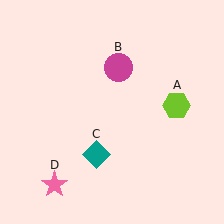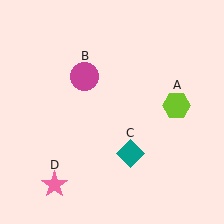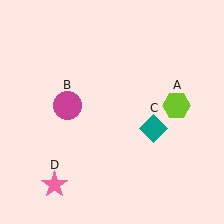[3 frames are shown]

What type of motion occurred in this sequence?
The magenta circle (object B), teal diamond (object C) rotated counterclockwise around the center of the scene.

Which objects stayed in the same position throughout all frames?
Lime hexagon (object A) and pink star (object D) remained stationary.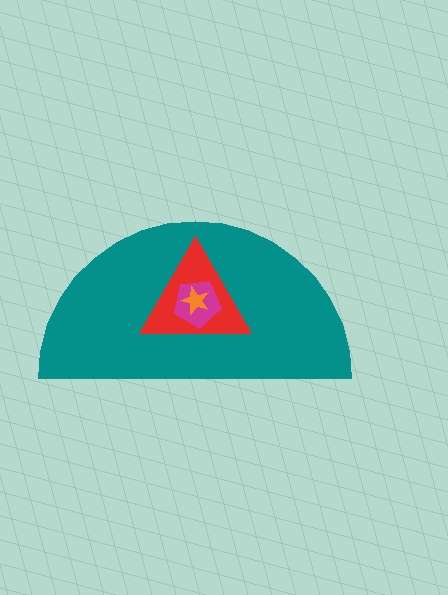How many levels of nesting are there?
4.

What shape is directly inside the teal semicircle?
The red triangle.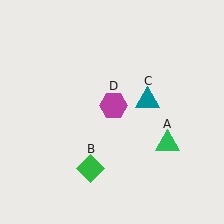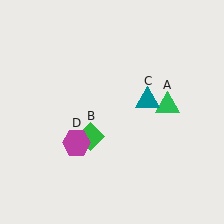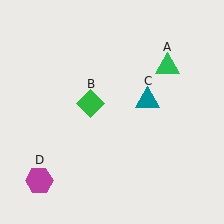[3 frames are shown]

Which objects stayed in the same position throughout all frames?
Teal triangle (object C) remained stationary.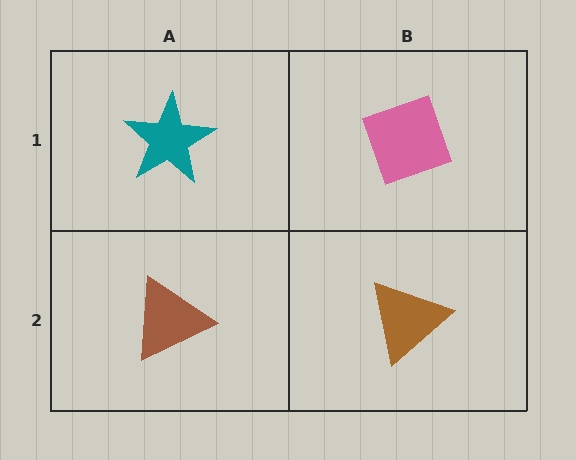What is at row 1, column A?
A teal star.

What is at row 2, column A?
A brown triangle.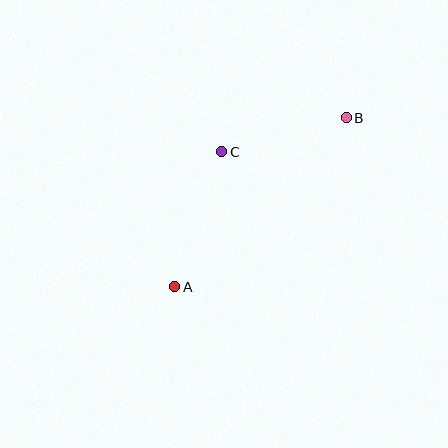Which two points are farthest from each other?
Points A and B are farthest from each other.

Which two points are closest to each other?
Points B and C are closest to each other.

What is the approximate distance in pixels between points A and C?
The distance between A and C is approximately 143 pixels.